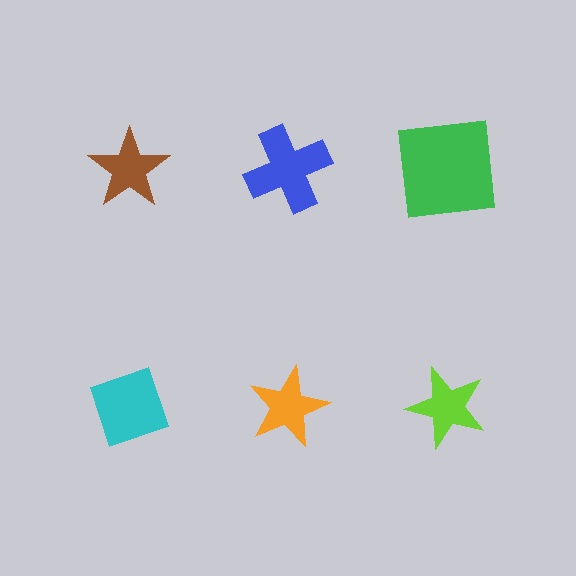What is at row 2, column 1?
A cyan diamond.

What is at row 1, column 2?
A blue cross.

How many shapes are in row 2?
3 shapes.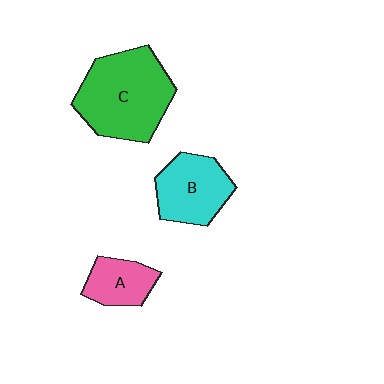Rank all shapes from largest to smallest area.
From largest to smallest: C (green), B (cyan), A (pink).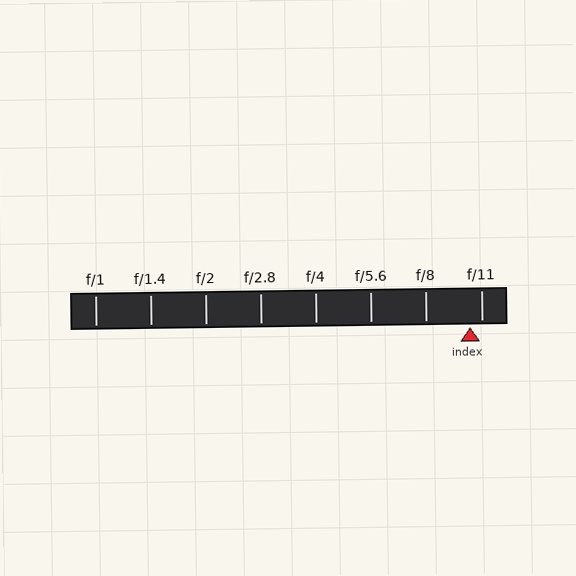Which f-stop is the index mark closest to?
The index mark is closest to f/11.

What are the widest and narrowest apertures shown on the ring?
The widest aperture shown is f/1 and the narrowest is f/11.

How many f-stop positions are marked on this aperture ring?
There are 8 f-stop positions marked.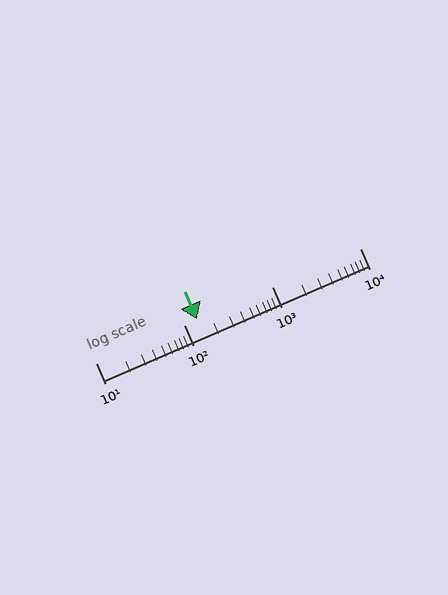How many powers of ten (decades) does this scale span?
The scale spans 3 decades, from 10 to 10000.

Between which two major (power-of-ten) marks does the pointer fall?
The pointer is between 100 and 1000.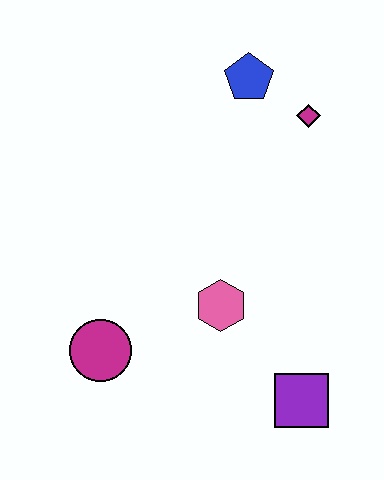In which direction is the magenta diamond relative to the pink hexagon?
The magenta diamond is above the pink hexagon.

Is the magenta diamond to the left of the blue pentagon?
No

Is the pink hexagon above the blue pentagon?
No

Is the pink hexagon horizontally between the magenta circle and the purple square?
Yes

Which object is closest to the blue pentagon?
The magenta diamond is closest to the blue pentagon.